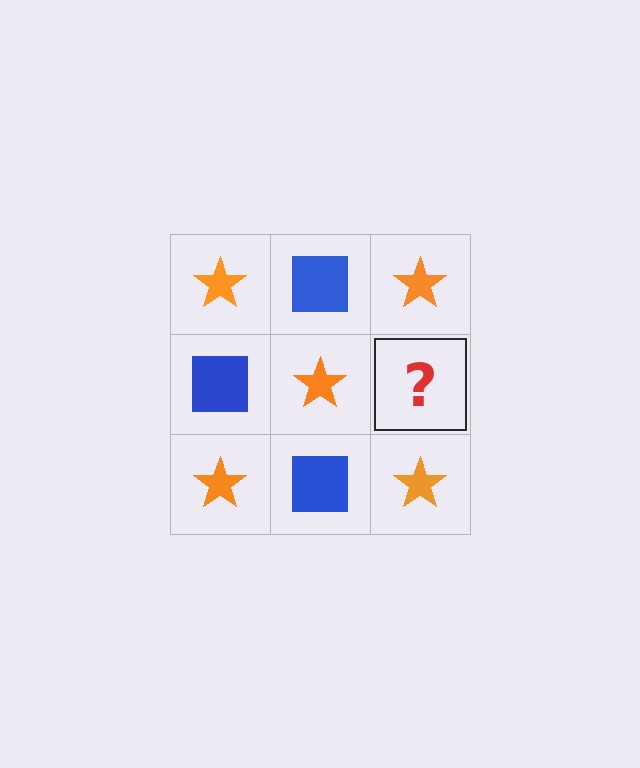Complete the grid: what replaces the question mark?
The question mark should be replaced with a blue square.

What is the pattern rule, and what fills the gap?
The rule is that it alternates orange star and blue square in a checkerboard pattern. The gap should be filled with a blue square.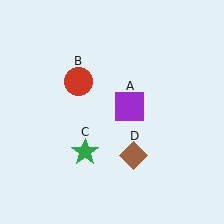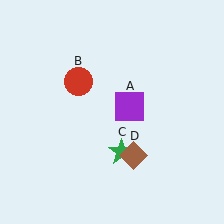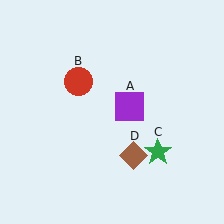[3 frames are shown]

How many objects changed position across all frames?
1 object changed position: green star (object C).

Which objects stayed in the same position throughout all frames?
Purple square (object A) and red circle (object B) and brown diamond (object D) remained stationary.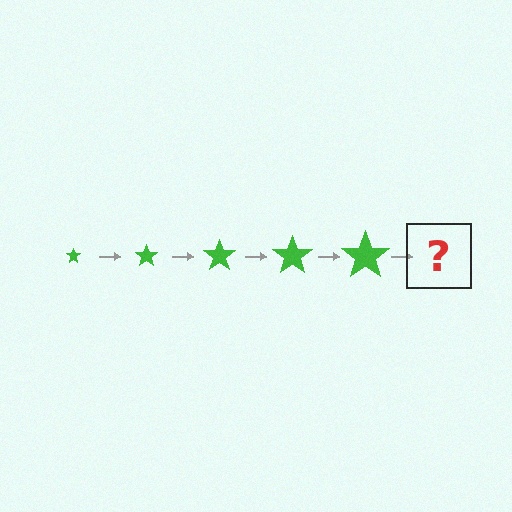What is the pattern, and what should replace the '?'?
The pattern is that the star gets progressively larger each step. The '?' should be a green star, larger than the previous one.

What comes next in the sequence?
The next element should be a green star, larger than the previous one.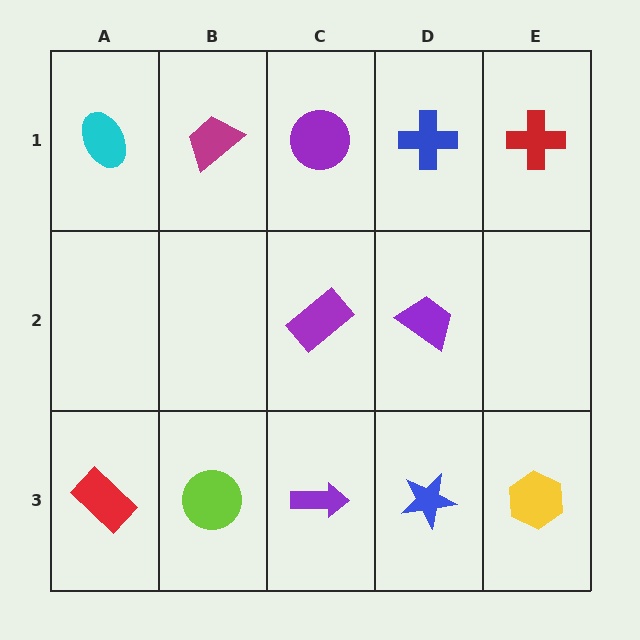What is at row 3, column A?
A red rectangle.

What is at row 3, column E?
A yellow hexagon.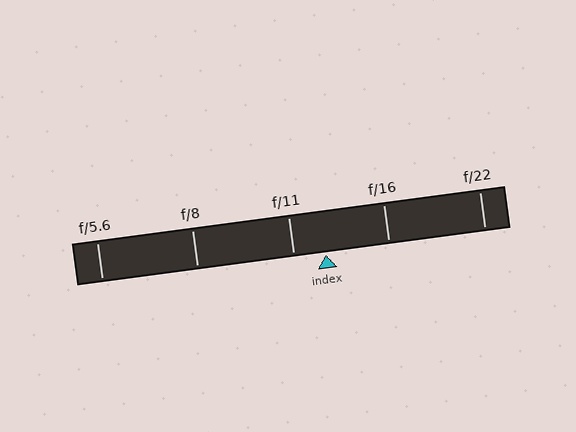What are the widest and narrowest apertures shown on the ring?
The widest aperture shown is f/5.6 and the narrowest is f/22.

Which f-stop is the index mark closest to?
The index mark is closest to f/11.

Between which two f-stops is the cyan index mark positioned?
The index mark is between f/11 and f/16.